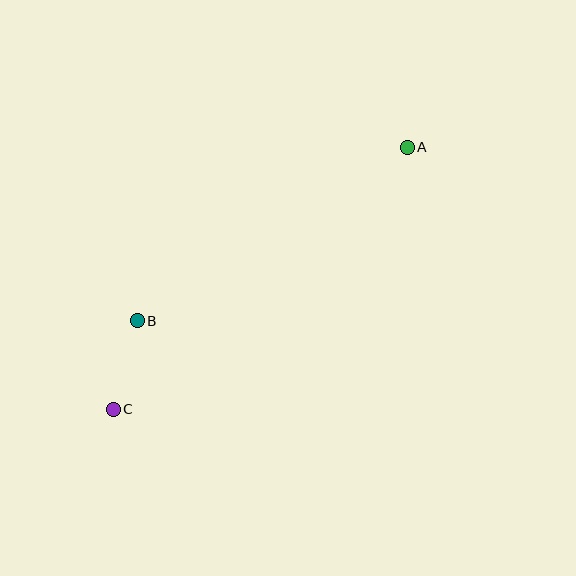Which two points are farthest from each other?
Points A and C are farthest from each other.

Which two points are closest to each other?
Points B and C are closest to each other.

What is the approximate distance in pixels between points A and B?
The distance between A and B is approximately 321 pixels.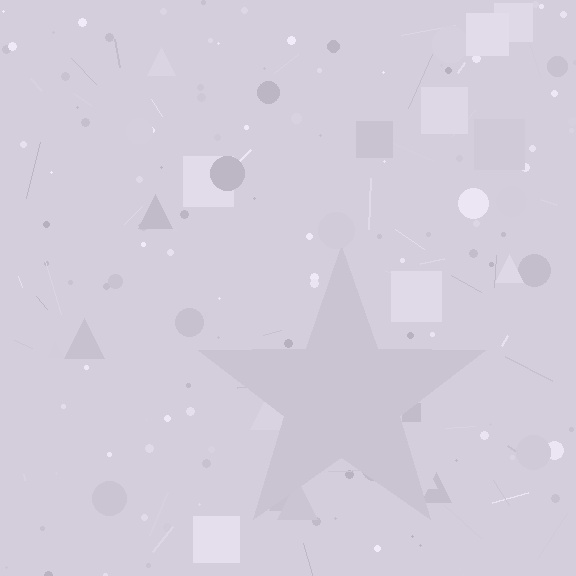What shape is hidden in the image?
A star is hidden in the image.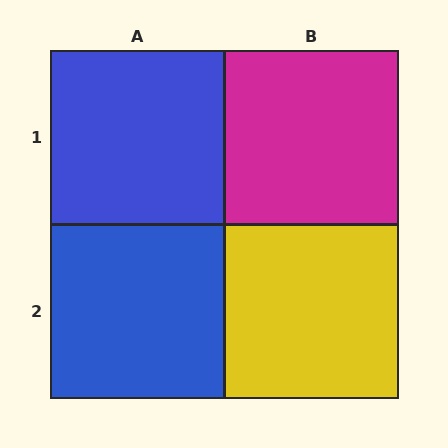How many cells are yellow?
1 cell is yellow.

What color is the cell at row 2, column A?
Blue.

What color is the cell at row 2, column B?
Yellow.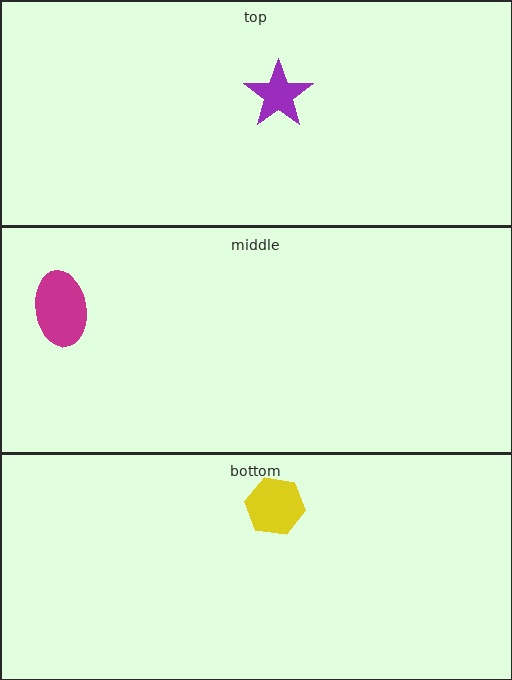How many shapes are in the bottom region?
1.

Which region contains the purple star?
The top region.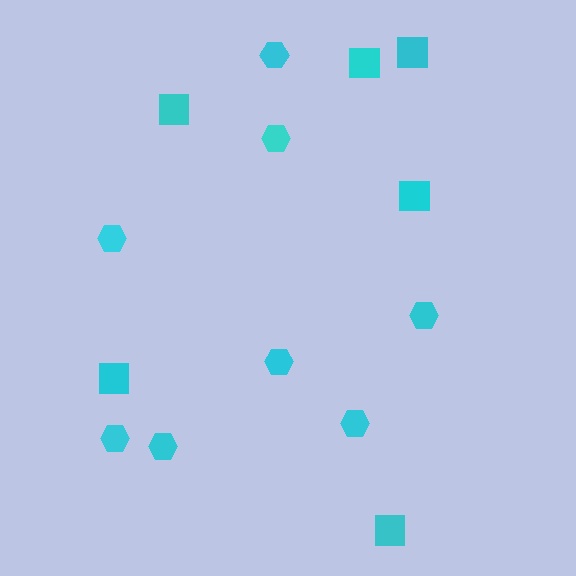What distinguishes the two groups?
There are 2 groups: one group of hexagons (8) and one group of squares (6).